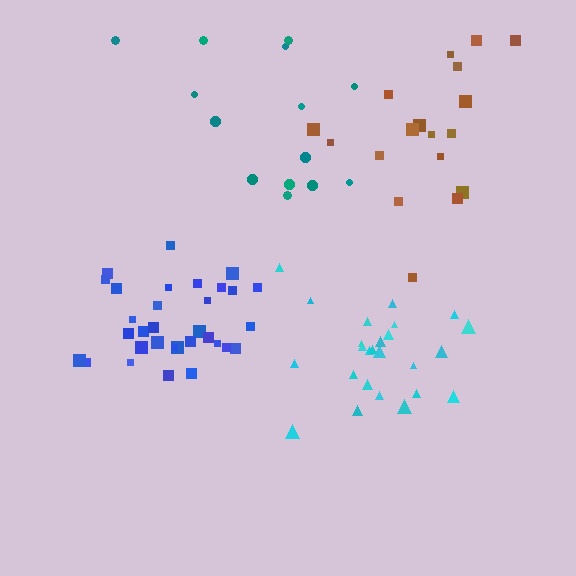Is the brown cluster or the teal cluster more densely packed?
Brown.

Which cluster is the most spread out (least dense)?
Teal.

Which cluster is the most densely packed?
Blue.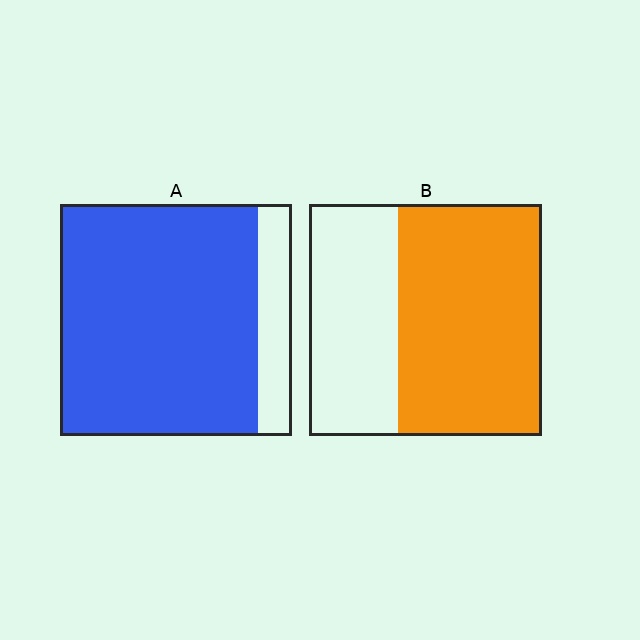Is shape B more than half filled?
Yes.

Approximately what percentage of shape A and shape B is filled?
A is approximately 85% and B is approximately 60%.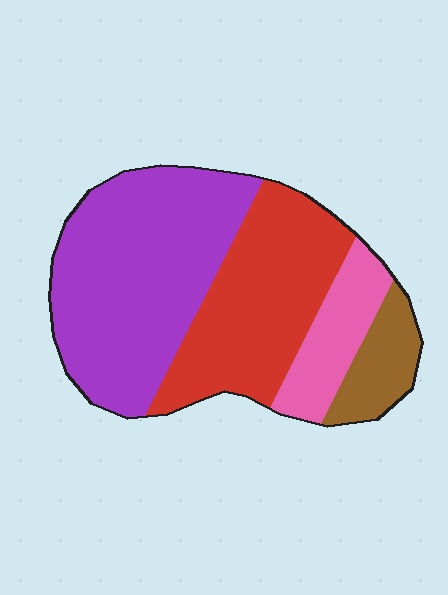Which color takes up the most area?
Purple, at roughly 45%.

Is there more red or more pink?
Red.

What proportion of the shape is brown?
Brown takes up less than a sixth of the shape.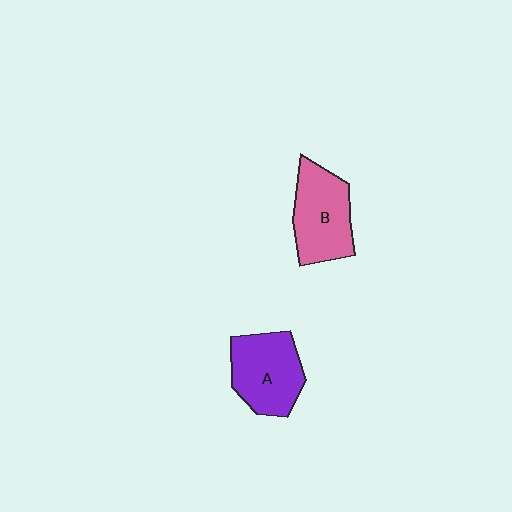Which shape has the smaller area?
Shape A (purple).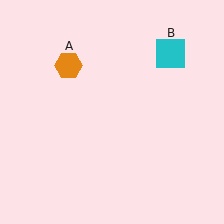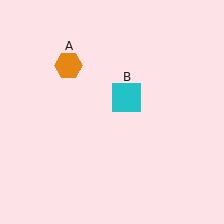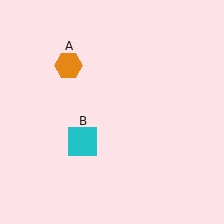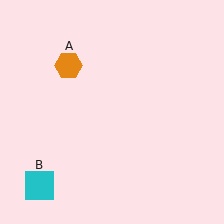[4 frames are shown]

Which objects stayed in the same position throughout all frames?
Orange hexagon (object A) remained stationary.